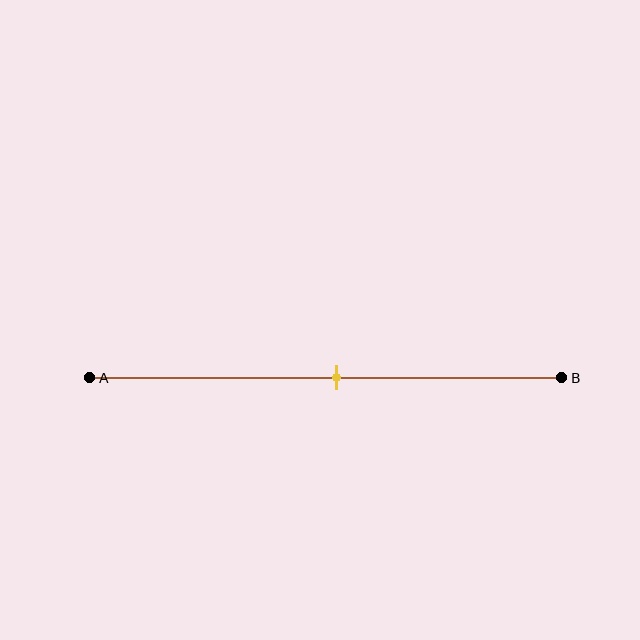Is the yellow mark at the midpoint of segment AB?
Yes, the mark is approximately at the midpoint.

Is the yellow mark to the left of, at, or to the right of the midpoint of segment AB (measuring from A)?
The yellow mark is approximately at the midpoint of segment AB.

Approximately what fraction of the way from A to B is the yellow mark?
The yellow mark is approximately 50% of the way from A to B.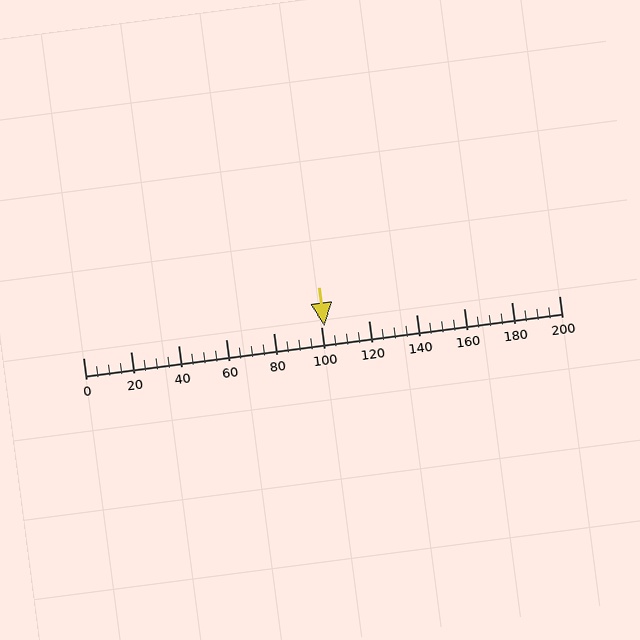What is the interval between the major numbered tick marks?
The major tick marks are spaced 20 units apart.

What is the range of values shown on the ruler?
The ruler shows values from 0 to 200.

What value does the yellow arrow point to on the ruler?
The yellow arrow points to approximately 102.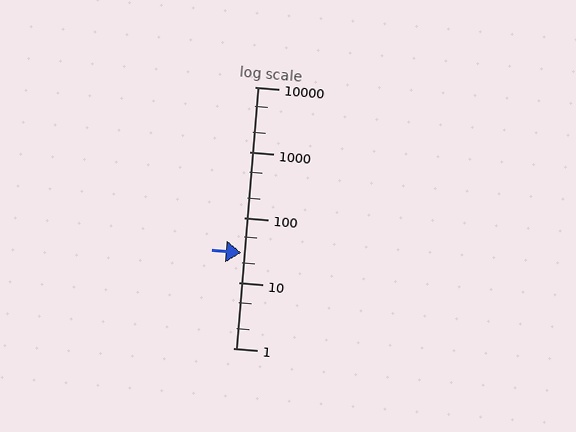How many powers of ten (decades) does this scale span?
The scale spans 4 decades, from 1 to 10000.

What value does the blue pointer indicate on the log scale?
The pointer indicates approximately 29.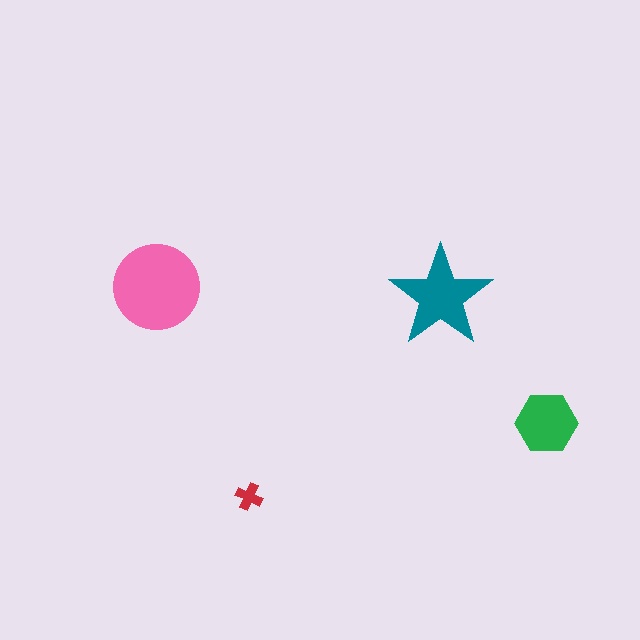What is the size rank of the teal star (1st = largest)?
2nd.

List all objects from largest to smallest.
The pink circle, the teal star, the green hexagon, the red cross.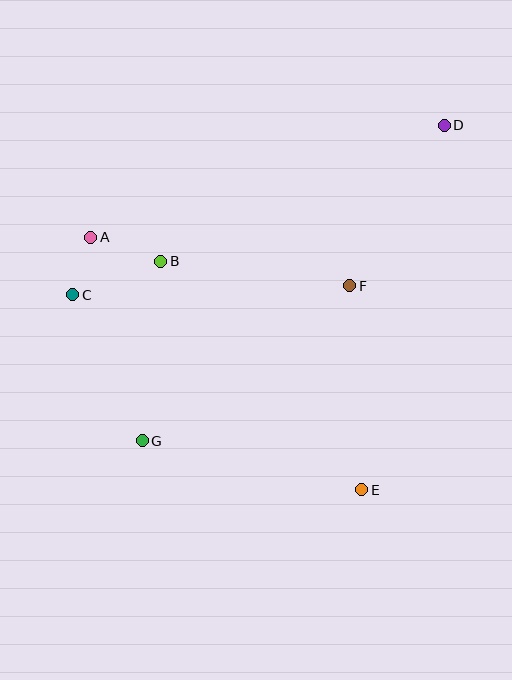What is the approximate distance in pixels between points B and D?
The distance between B and D is approximately 314 pixels.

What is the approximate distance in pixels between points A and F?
The distance between A and F is approximately 264 pixels.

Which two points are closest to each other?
Points A and C are closest to each other.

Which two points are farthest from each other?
Points D and G are farthest from each other.